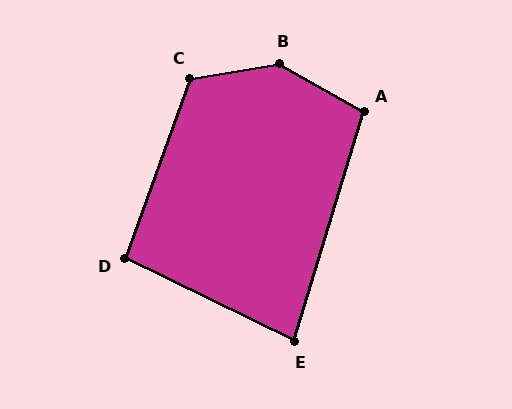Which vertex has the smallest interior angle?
E, at approximately 81 degrees.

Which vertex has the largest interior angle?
B, at approximately 141 degrees.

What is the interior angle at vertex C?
Approximately 119 degrees (obtuse).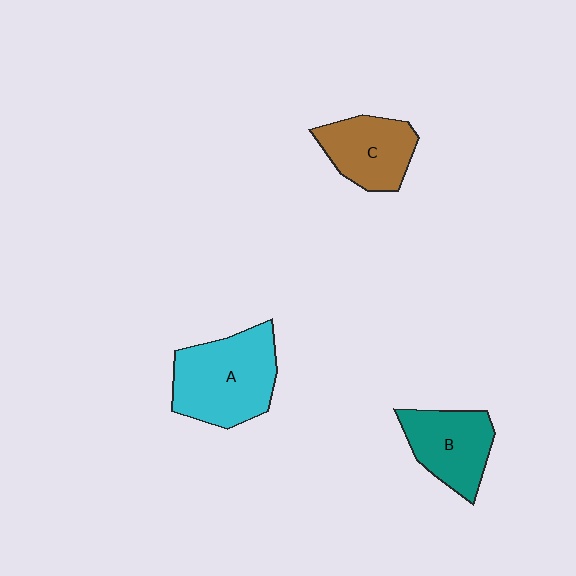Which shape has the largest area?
Shape A (cyan).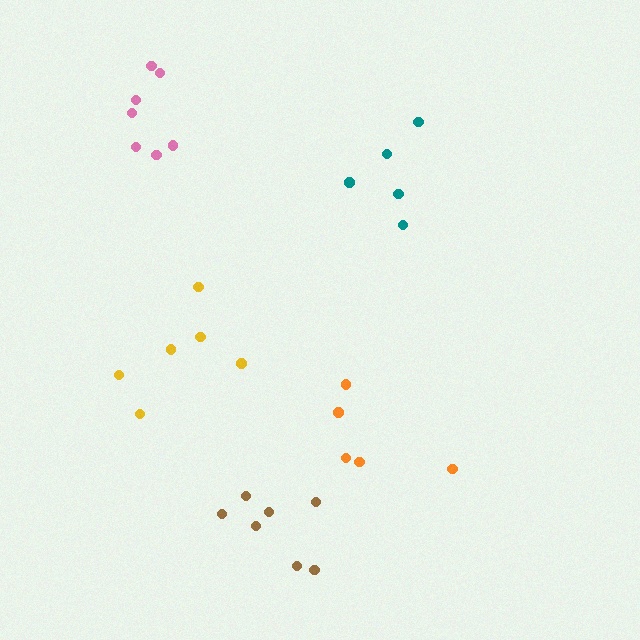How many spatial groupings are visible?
There are 5 spatial groupings.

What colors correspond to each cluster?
The clusters are colored: orange, pink, teal, yellow, brown.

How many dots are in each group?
Group 1: 5 dots, Group 2: 7 dots, Group 3: 5 dots, Group 4: 6 dots, Group 5: 7 dots (30 total).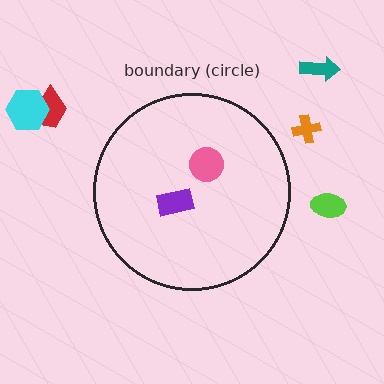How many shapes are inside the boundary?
2 inside, 5 outside.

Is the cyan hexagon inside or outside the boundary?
Outside.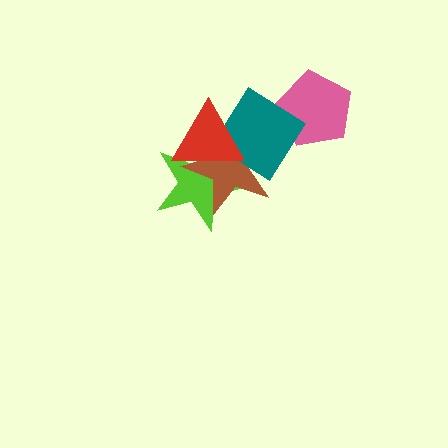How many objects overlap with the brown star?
3 objects overlap with the brown star.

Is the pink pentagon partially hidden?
Yes, it is partially covered by another shape.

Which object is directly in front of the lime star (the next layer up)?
The brown star is directly in front of the lime star.